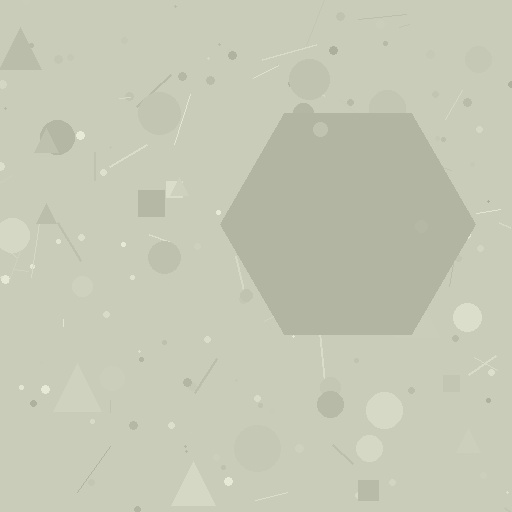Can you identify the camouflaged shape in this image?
The camouflaged shape is a hexagon.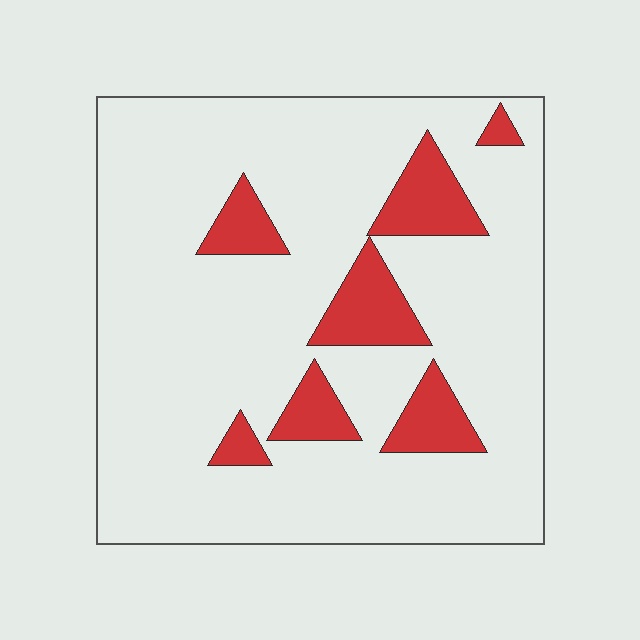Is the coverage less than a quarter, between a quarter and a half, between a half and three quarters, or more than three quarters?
Less than a quarter.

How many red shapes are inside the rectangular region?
7.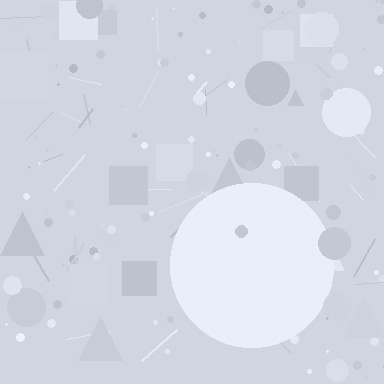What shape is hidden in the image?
A circle is hidden in the image.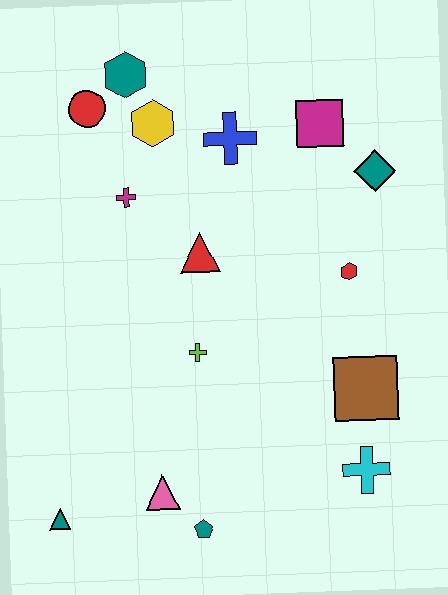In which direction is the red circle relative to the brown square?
The red circle is above the brown square.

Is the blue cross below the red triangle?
No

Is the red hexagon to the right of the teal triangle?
Yes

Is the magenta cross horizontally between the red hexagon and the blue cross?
No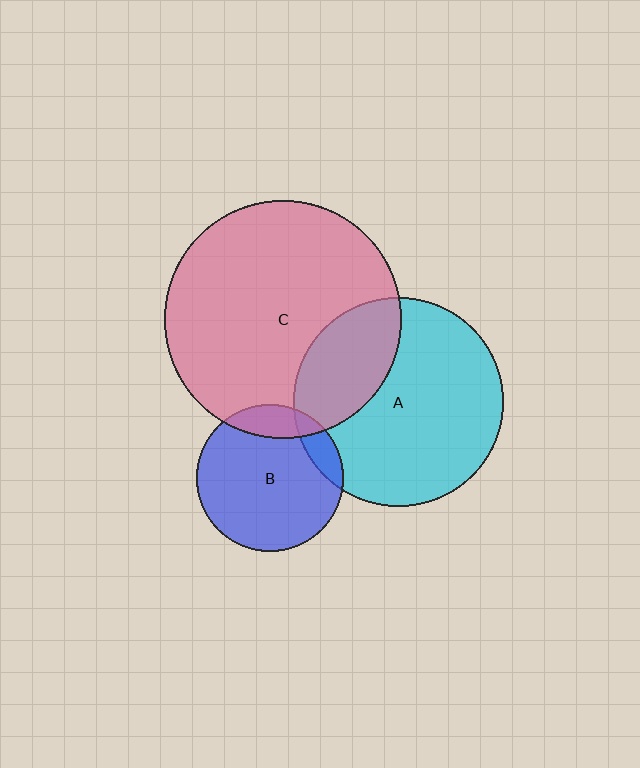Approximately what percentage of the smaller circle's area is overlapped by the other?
Approximately 15%.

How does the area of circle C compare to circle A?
Approximately 1.3 times.